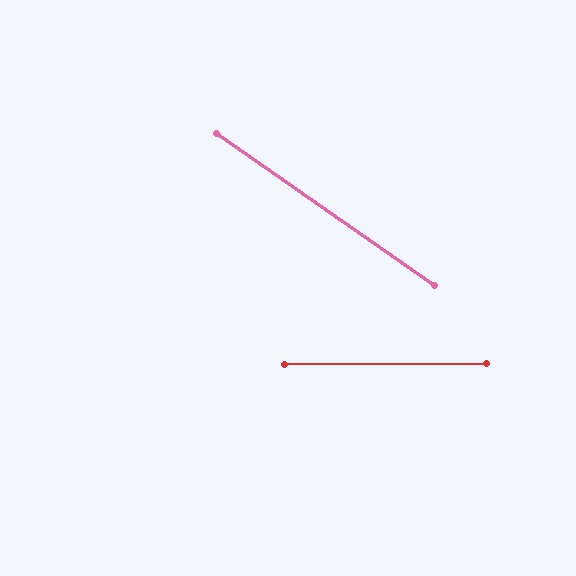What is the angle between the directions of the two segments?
Approximately 35 degrees.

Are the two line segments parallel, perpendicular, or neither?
Neither parallel nor perpendicular — they differ by about 35°.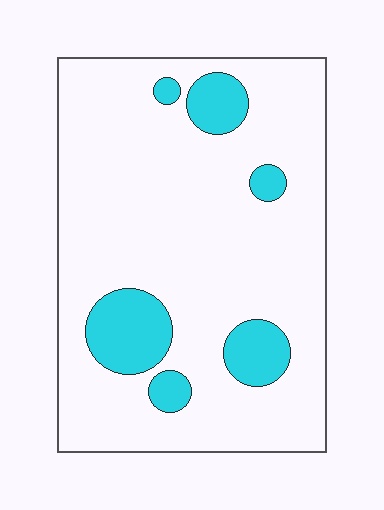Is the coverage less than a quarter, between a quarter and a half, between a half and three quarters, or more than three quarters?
Less than a quarter.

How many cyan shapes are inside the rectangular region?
6.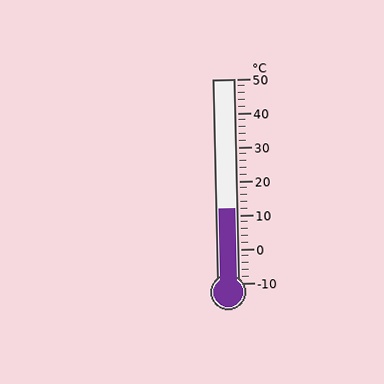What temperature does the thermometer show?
The thermometer shows approximately 12°C.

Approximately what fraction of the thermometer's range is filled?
The thermometer is filled to approximately 35% of its range.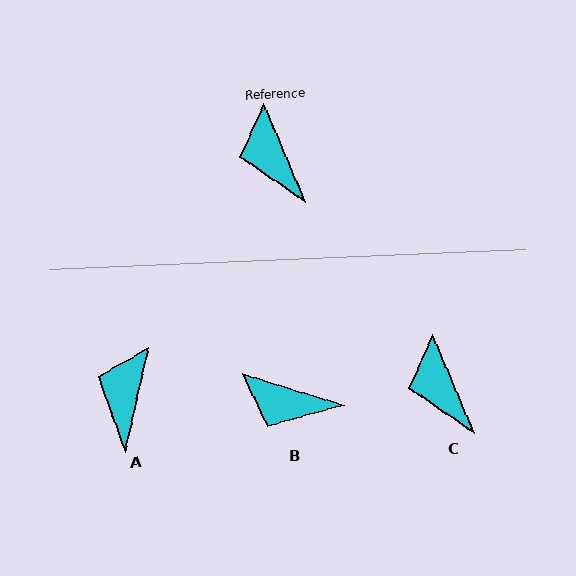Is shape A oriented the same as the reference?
No, it is off by about 36 degrees.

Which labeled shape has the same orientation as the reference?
C.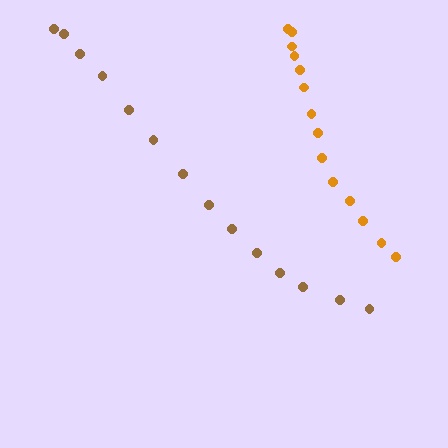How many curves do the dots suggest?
There are 2 distinct paths.